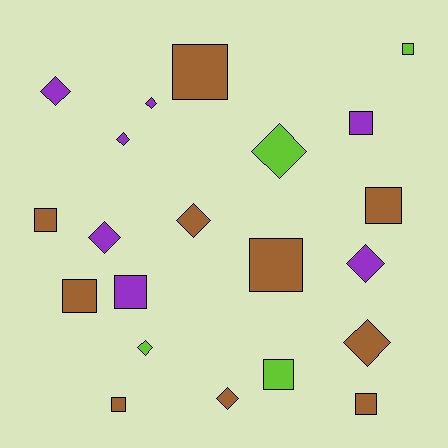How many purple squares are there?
There are 2 purple squares.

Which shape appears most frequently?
Square, with 11 objects.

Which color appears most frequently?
Brown, with 10 objects.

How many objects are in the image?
There are 21 objects.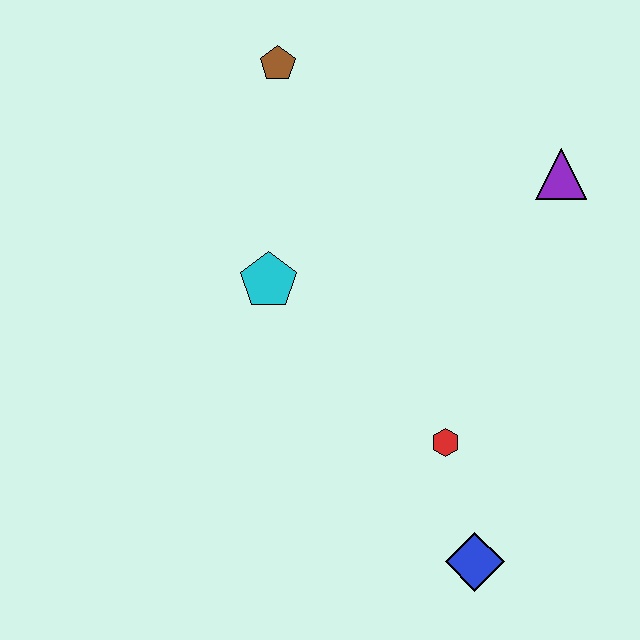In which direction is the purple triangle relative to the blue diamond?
The purple triangle is above the blue diamond.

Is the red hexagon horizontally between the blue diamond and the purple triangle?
No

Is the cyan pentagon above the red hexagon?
Yes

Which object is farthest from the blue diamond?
The brown pentagon is farthest from the blue diamond.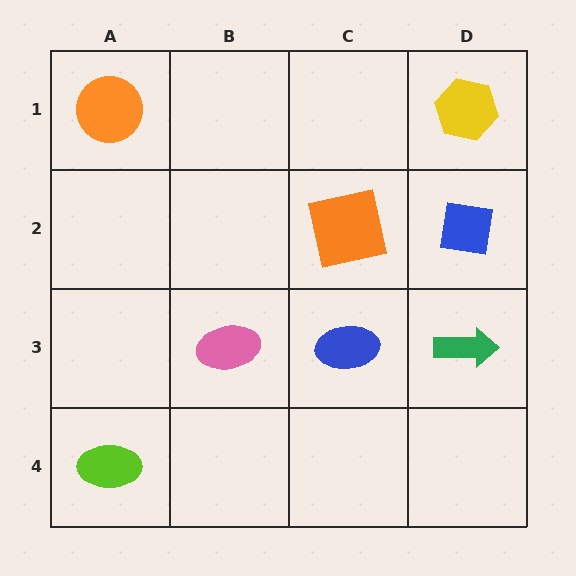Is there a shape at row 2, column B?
No, that cell is empty.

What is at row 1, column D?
A yellow hexagon.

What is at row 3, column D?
A green arrow.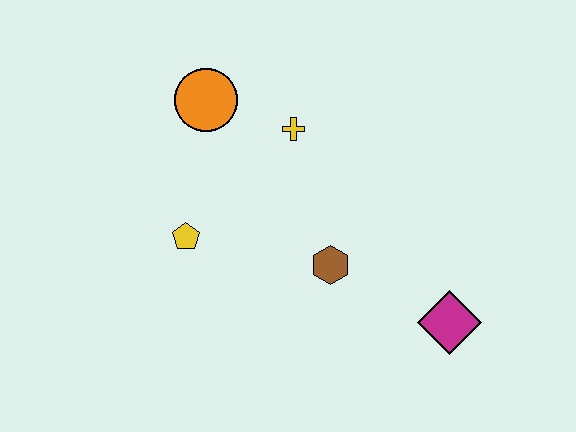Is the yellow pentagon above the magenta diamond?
Yes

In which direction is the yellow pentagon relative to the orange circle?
The yellow pentagon is below the orange circle.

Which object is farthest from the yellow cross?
The magenta diamond is farthest from the yellow cross.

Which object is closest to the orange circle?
The yellow cross is closest to the orange circle.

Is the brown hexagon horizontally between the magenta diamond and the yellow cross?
Yes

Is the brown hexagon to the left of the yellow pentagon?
No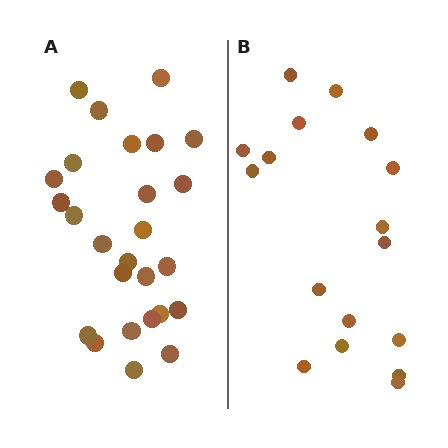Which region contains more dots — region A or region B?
Region A (the left region) has more dots.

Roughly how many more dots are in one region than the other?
Region A has roughly 8 or so more dots than region B.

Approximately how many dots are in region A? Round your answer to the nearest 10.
About 30 dots. (The exact count is 26, which rounds to 30.)